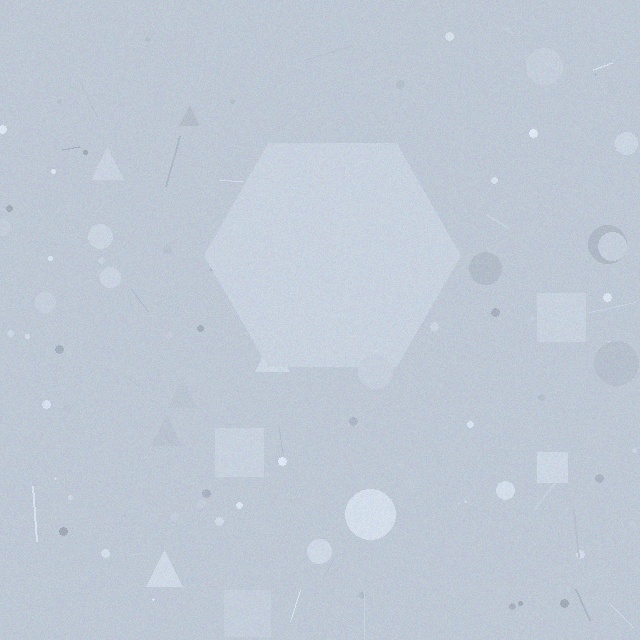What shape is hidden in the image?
A hexagon is hidden in the image.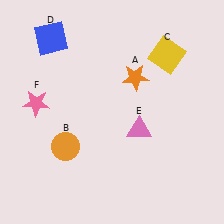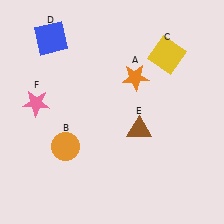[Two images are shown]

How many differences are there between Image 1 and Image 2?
There is 1 difference between the two images.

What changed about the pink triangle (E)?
In Image 1, E is pink. In Image 2, it changed to brown.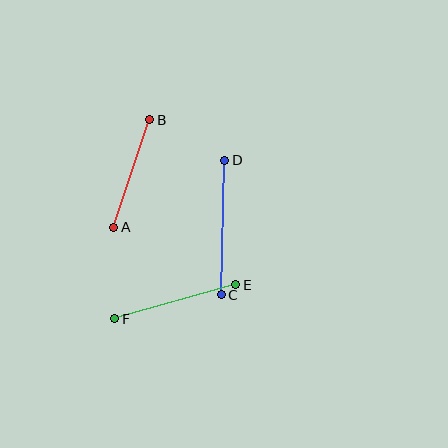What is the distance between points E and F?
The distance is approximately 126 pixels.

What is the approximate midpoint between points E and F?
The midpoint is at approximately (175, 302) pixels.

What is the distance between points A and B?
The distance is approximately 113 pixels.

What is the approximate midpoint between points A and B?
The midpoint is at approximately (132, 174) pixels.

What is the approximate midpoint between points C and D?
The midpoint is at approximately (223, 227) pixels.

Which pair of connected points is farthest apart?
Points C and D are farthest apart.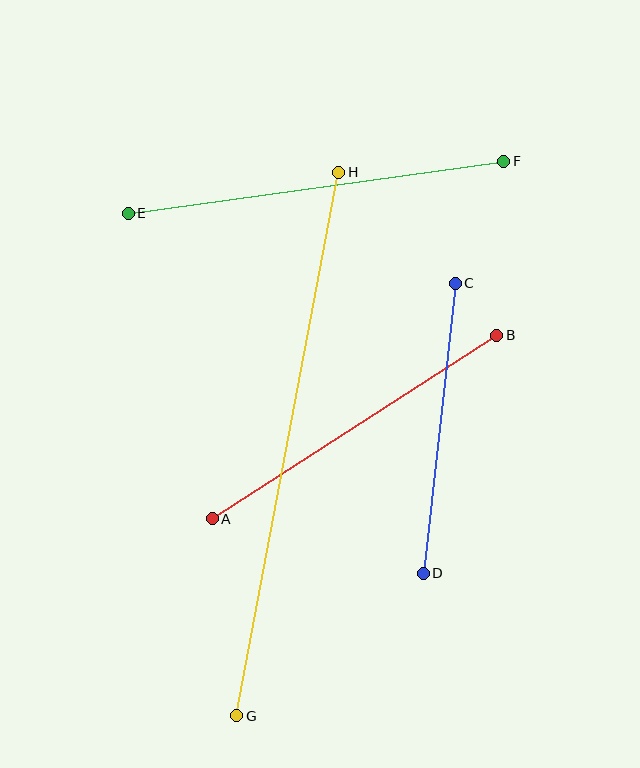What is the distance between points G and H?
The distance is approximately 553 pixels.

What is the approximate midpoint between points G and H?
The midpoint is at approximately (288, 444) pixels.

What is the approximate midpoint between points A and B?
The midpoint is at approximately (355, 427) pixels.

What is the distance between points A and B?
The distance is approximately 338 pixels.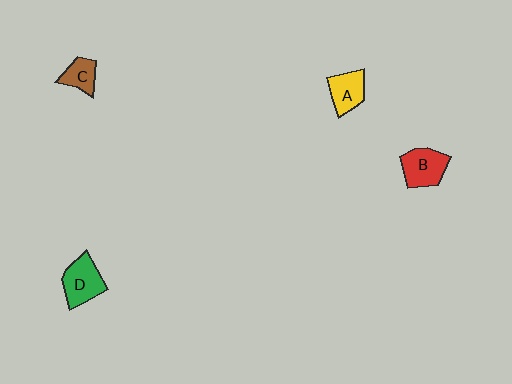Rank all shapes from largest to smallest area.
From largest to smallest: D (green), B (red), A (yellow), C (brown).